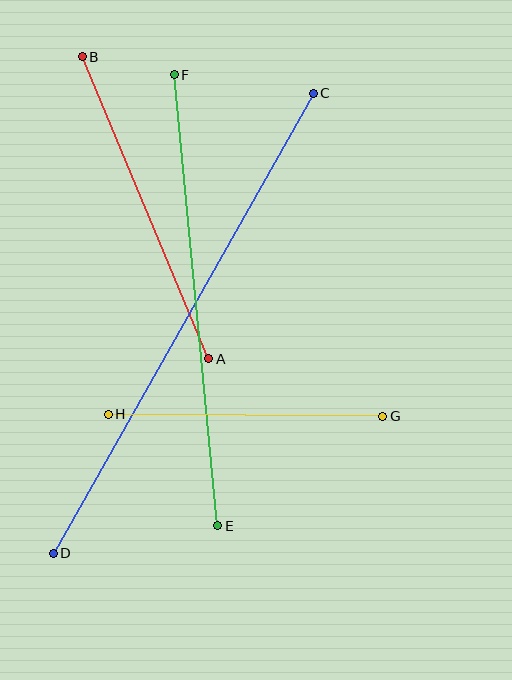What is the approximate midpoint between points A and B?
The midpoint is at approximately (145, 208) pixels.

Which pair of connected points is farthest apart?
Points C and D are farthest apart.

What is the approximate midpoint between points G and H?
The midpoint is at approximately (245, 415) pixels.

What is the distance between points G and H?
The distance is approximately 274 pixels.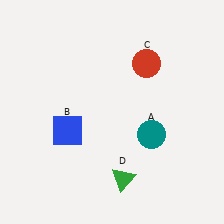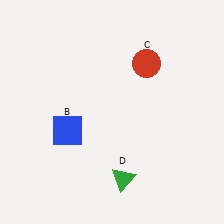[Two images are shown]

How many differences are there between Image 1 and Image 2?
There is 1 difference between the two images.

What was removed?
The teal circle (A) was removed in Image 2.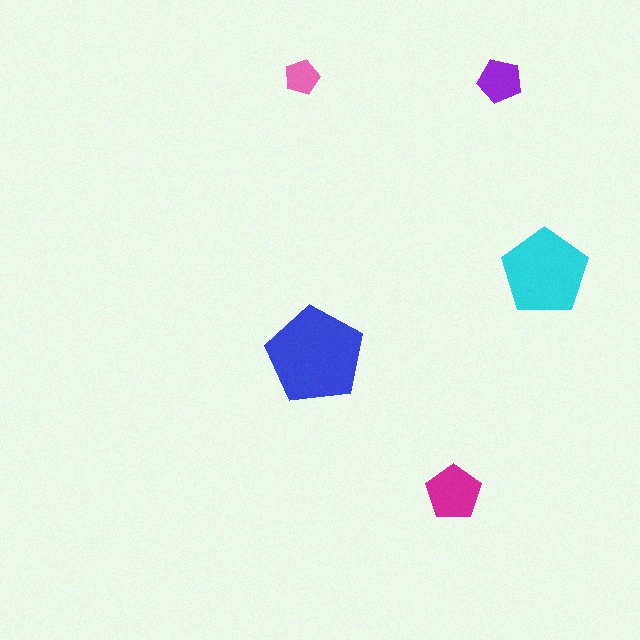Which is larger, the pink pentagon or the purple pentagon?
The purple one.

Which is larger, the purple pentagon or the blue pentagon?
The blue one.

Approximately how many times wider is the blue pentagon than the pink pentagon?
About 3 times wider.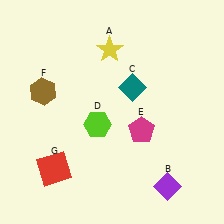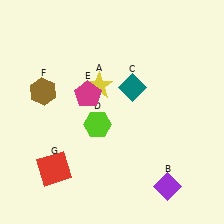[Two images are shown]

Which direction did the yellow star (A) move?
The yellow star (A) moved down.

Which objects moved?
The objects that moved are: the yellow star (A), the magenta pentagon (E).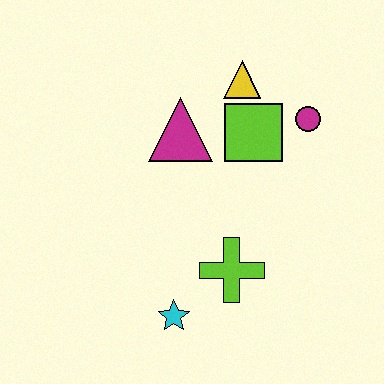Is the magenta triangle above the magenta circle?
No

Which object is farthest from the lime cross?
The yellow triangle is farthest from the lime cross.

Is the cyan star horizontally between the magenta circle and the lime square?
No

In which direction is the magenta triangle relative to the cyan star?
The magenta triangle is above the cyan star.